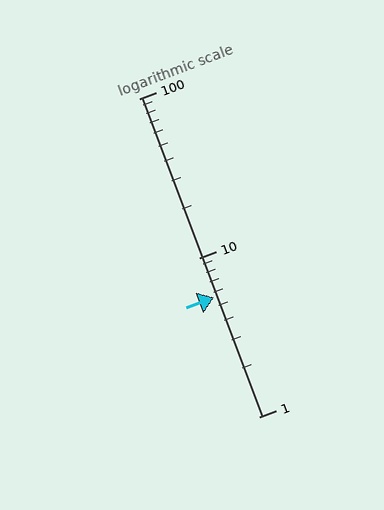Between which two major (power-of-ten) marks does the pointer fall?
The pointer is between 1 and 10.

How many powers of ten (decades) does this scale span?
The scale spans 2 decades, from 1 to 100.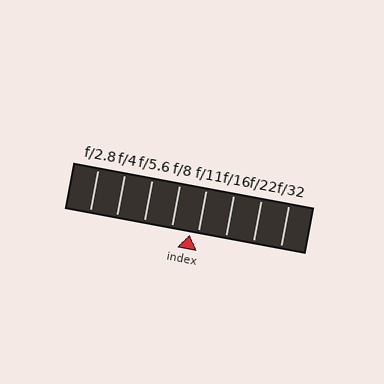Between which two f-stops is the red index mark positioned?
The index mark is between f/8 and f/11.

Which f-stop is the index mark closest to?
The index mark is closest to f/11.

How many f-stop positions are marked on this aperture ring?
There are 8 f-stop positions marked.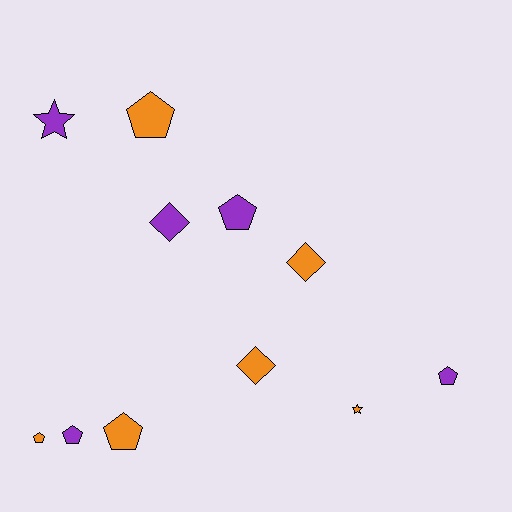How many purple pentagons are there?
There are 3 purple pentagons.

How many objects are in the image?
There are 11 objects.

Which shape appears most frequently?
Pentagon, with 6 objects.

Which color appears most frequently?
Orange, with 6 objects.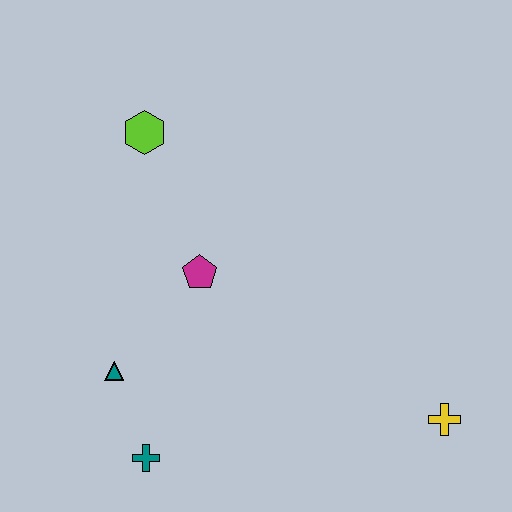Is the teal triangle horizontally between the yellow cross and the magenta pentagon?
No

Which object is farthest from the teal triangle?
The yellow cross is farthest from the teal triangle.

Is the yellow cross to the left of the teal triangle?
No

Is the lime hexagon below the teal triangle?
No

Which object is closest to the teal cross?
The teal triangle is closest to the teal cross.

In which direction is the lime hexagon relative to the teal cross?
The lime hexagon is above the teal cross.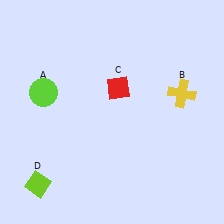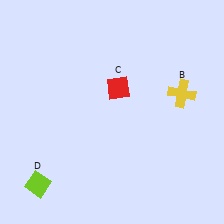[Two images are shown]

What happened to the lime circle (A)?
The lime circle (A) was removed in Image 2. It was in the top-left area of Image 1.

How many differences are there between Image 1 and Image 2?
There is 1 difference between the two images.